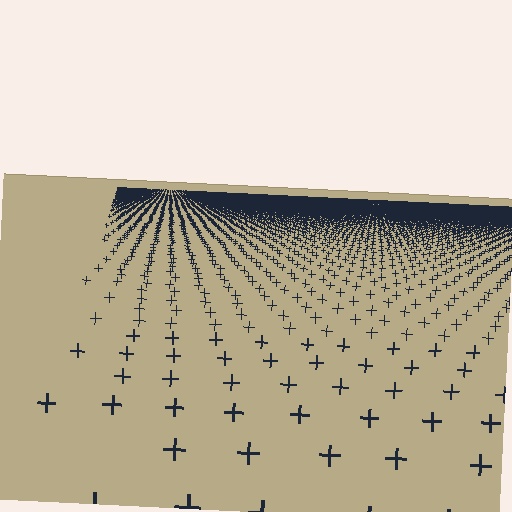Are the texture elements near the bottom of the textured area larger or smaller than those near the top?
Larger. Near the bottom, elements are closer to the viewer and appear at a bigger on-screen size.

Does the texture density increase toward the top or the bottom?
Density increases toward the top.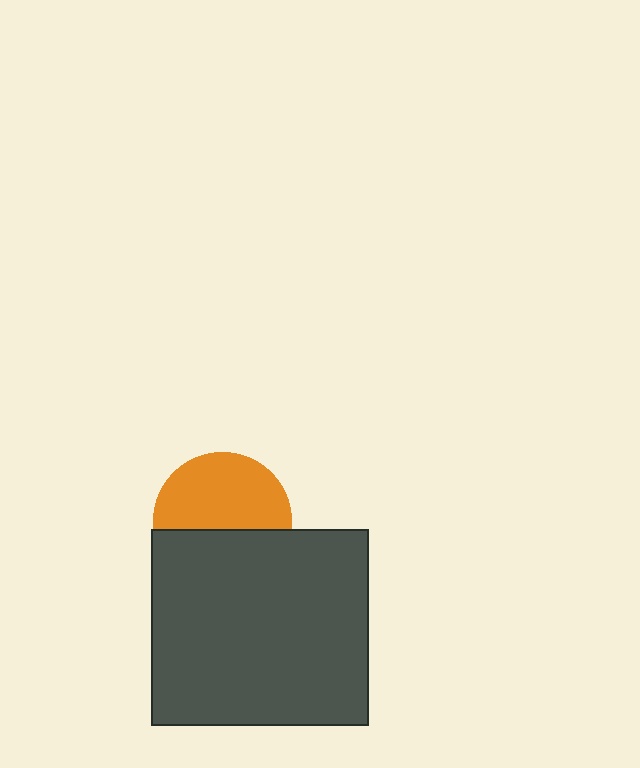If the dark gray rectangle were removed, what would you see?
You would see the complete orange circle.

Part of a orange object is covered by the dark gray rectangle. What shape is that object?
It is a circle.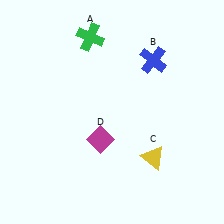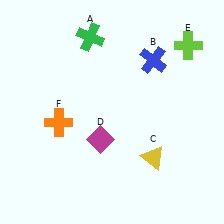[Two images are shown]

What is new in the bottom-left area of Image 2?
An orange cross (F) was added in the bottom-left area of Image 2.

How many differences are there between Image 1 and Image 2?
There are 2 differences between the two images.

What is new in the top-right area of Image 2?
A lime cross (E) was added in the top-right area of Image 2.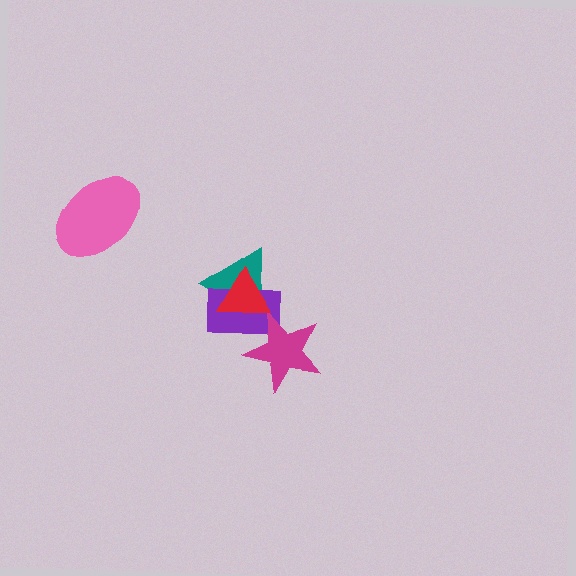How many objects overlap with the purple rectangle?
3 objects overlap with the purple rectangle.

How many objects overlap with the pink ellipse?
0 objects overlap with the pink ellipse.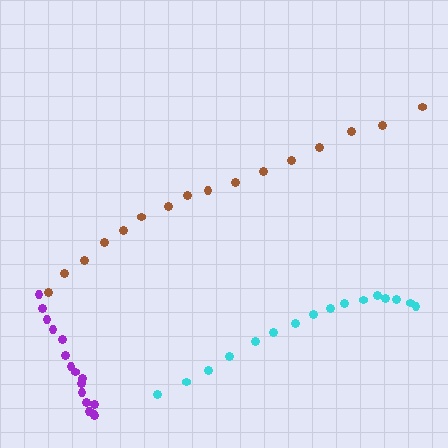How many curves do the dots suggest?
There are 3 distinct paths.